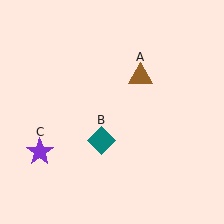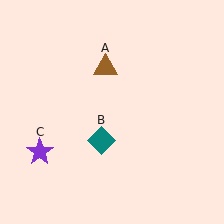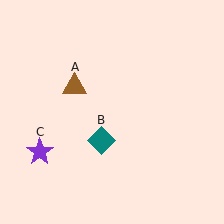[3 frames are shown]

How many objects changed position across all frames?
1 object changed position: brown triangle (object A).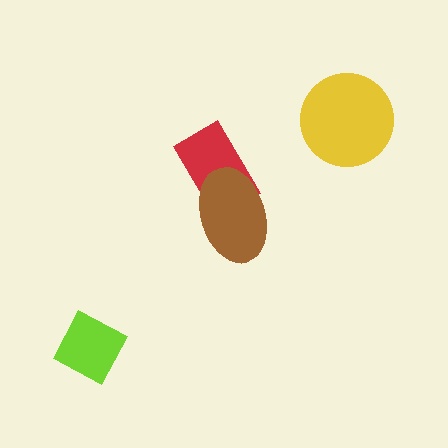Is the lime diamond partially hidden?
No, no other shape covers it.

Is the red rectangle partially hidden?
Yes, it is partially covered by another shape.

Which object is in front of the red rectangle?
The brown ellipse is in front of the red rectangle.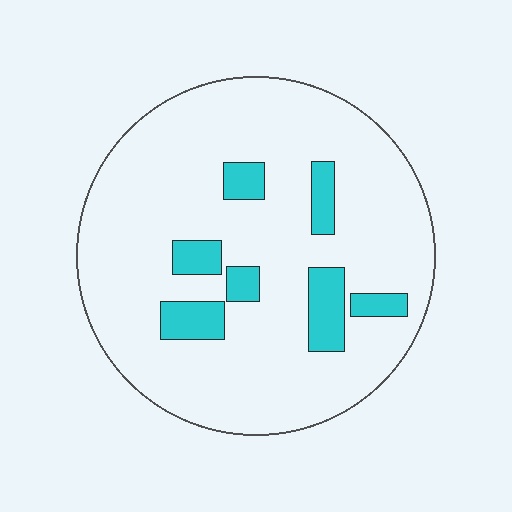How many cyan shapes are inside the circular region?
7.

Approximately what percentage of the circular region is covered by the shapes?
Approximately 15%.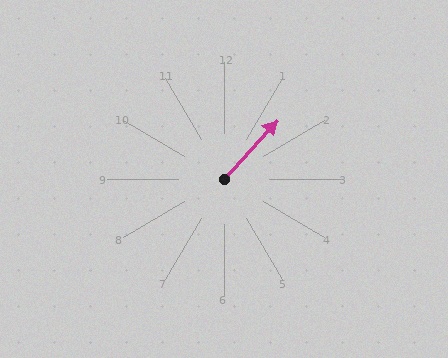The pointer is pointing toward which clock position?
Roughly 1 o'clock.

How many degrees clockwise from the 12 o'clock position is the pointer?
Approximately 42 degrees.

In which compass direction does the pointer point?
Northeast.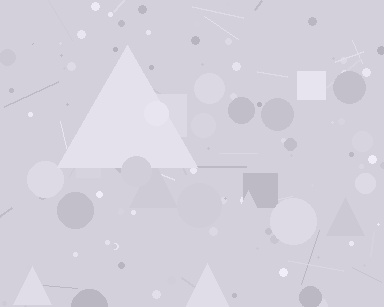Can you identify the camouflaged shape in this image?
The camouflaged shape is a triangle.